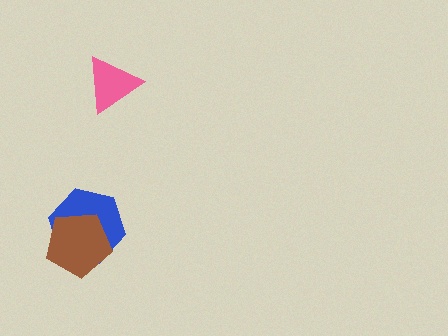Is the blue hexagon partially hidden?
Yes, it is partially covered by another shape.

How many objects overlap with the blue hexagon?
1 object overlaps with the blue hexagon.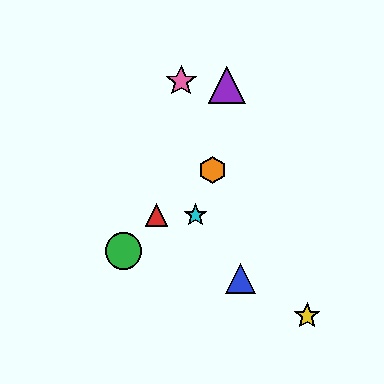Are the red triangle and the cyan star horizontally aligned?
Yes, both are at y≈215.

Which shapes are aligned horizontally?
The red triangle, the cyan star are aligned horizontally.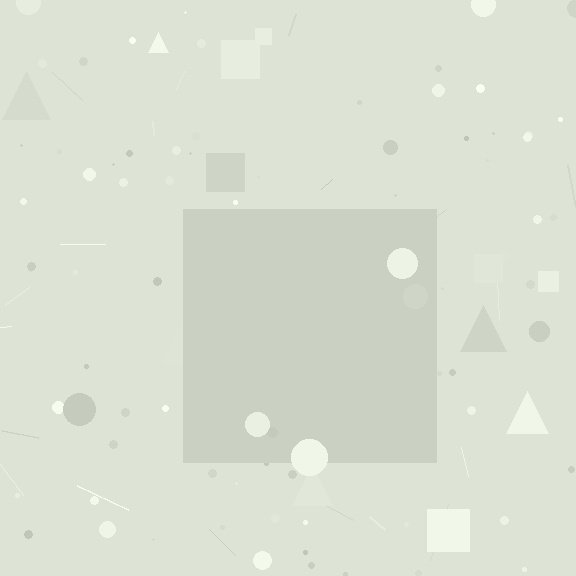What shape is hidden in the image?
A square is hidden in the image.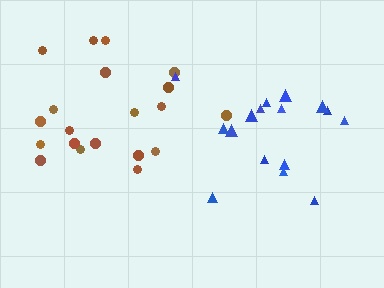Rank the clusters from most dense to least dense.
blue, brown.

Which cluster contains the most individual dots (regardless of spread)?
Brown (20).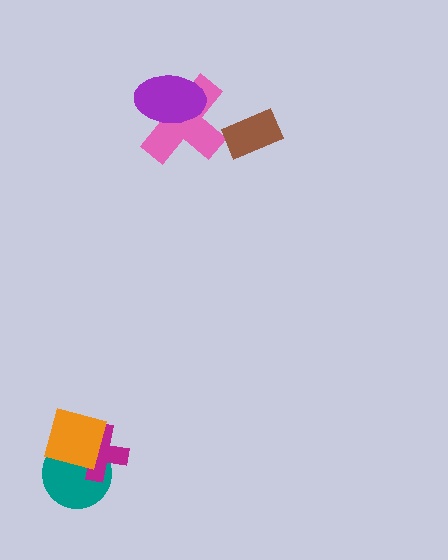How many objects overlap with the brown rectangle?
0 objects overlap with the brown rectangle.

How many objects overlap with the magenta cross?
2 objects overlap with the magenta cross.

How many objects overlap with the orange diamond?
2 objects overlap with the orange diamond.